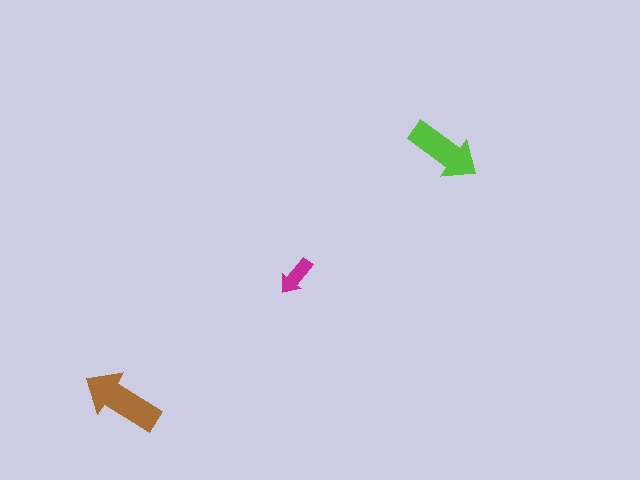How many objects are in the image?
There are 3 objects in the image.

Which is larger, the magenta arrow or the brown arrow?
The brown one.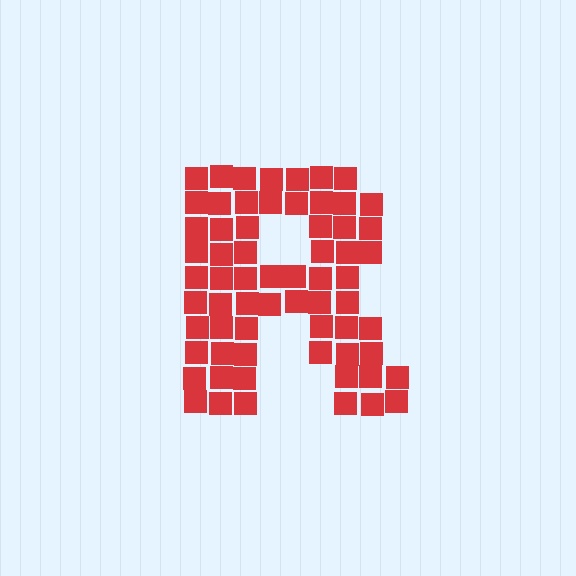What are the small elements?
The small elements are squares.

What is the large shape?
The large shape is the letter R.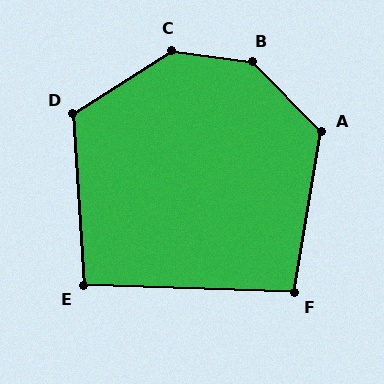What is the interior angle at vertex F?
Approximately 98 degrees (obtuse).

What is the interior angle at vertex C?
Approximately 139 degrees (obtuse).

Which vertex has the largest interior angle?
B, at approximately 143 degrees.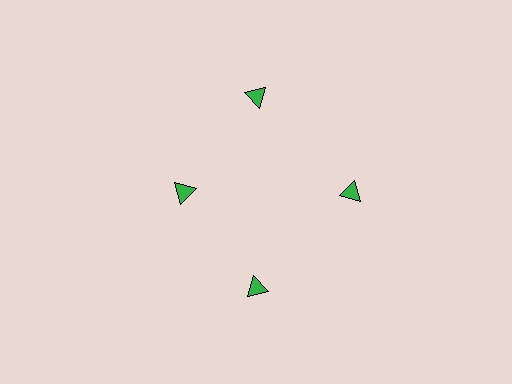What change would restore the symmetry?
The symmetry would be restored by moving it outward, back onto the ring so that all 4 triangles sit at equal angles and equal distance from the center.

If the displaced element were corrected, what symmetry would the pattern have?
It would have 4-fold rotational symmetry — the pattern would map onto itself every 90 degrees.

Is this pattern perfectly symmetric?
No. The 4 green triangles are arranged in a ring, but one element near the 9 o'clock position is pulled inward toward the center, breaking the 4-fold rotational symmetry.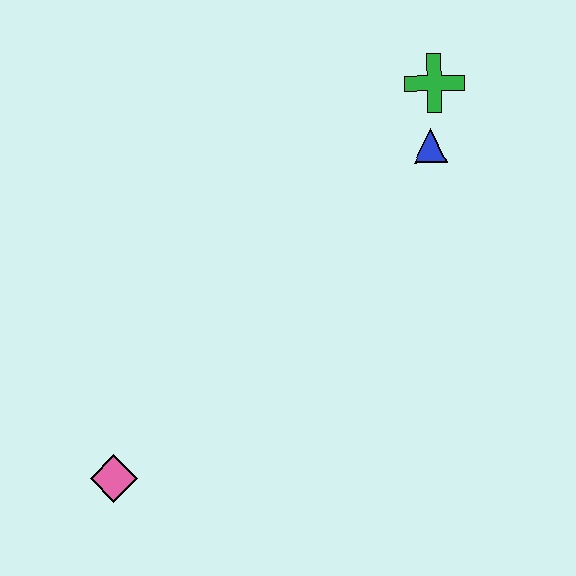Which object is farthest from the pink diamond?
The green cross is farthest from the pink diamond.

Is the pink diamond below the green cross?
Yes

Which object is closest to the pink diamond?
The blue triangle is closest to the pink diamond.